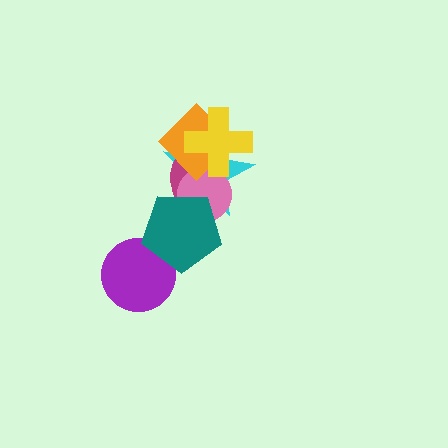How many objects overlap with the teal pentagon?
4 objects overlap with the teal pentagon.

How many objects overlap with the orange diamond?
4 objects overlap with the orange diamond.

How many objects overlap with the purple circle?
1 object overlaps with the purple circle.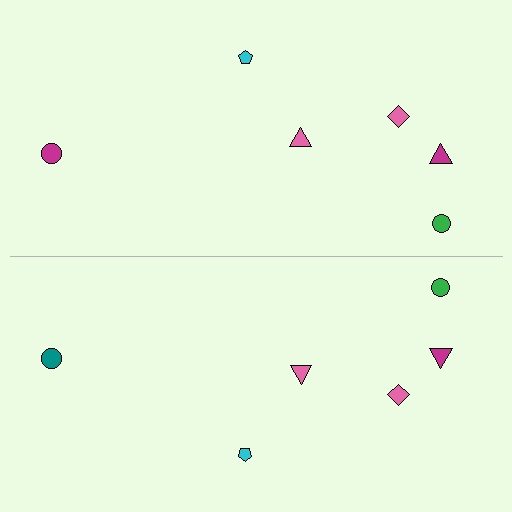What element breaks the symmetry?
The teal circle on the bottom side breaks the symmetry — its mirror counterpart is magenta.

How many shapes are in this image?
There are 12 shapes in this image.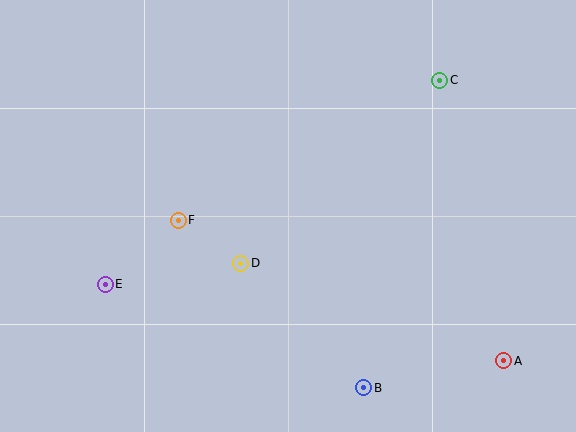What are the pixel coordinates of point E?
Point E is at (105, 284).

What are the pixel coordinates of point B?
Point B is at (364, 388).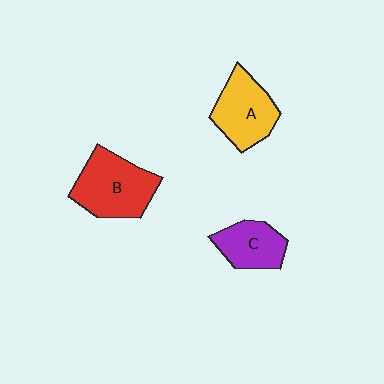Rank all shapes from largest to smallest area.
From largest to smallest: B (red), A (yellow), C (purple).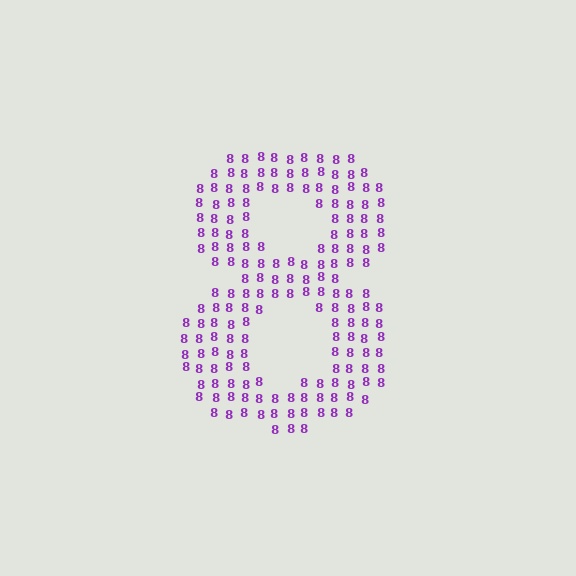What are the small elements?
The small elements are digit 8's.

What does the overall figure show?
The overall figure shows the digit 8.